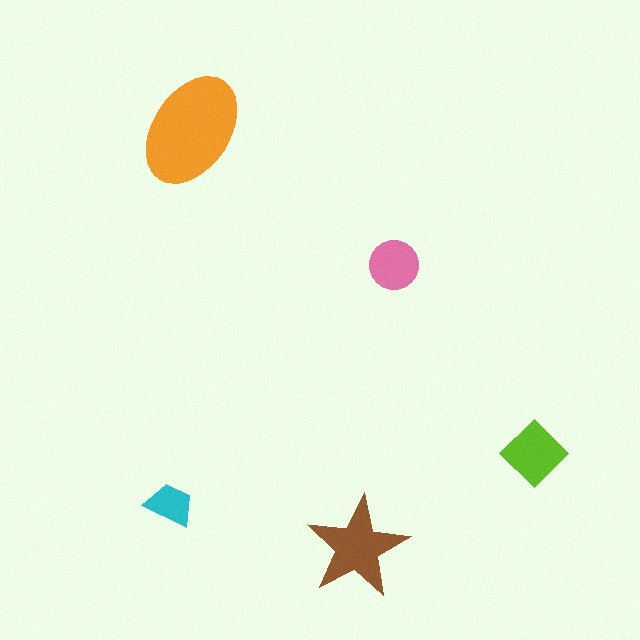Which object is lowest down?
The brown star is bottommost.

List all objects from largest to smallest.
The orange ellipse, the brown star, the lime diamond, the pink circle, the cyan trapezoid.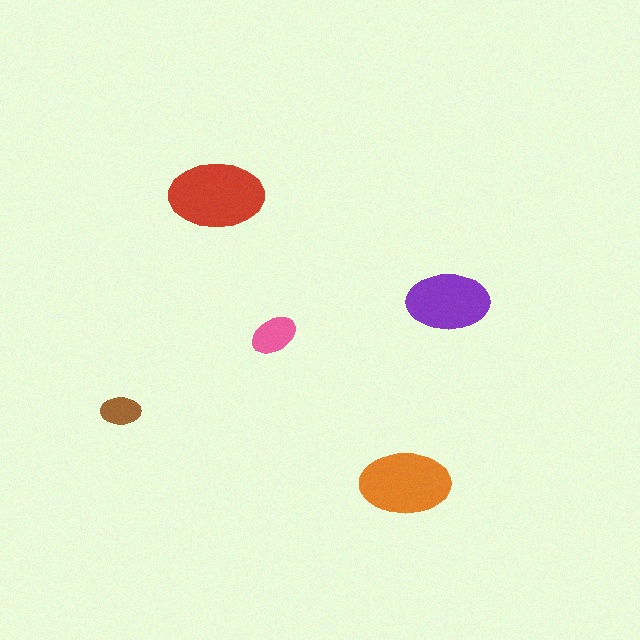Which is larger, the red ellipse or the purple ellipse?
The red one.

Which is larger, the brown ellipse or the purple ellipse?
The purple one.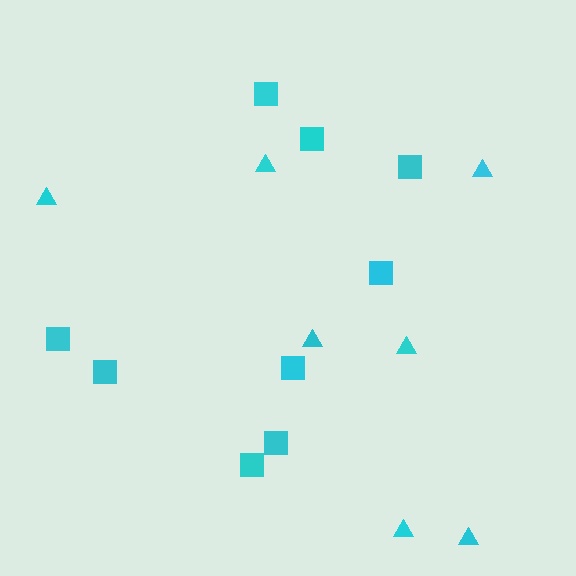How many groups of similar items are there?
There are 2 groups: one group of triangles (7) and one group of squares (9).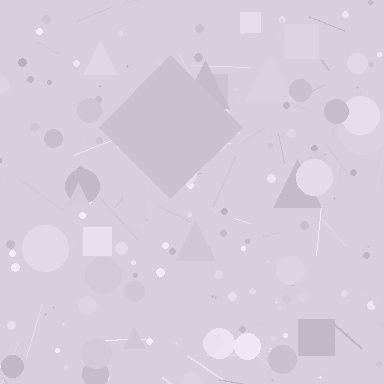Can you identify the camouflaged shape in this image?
The camouflaged shape is a diamond.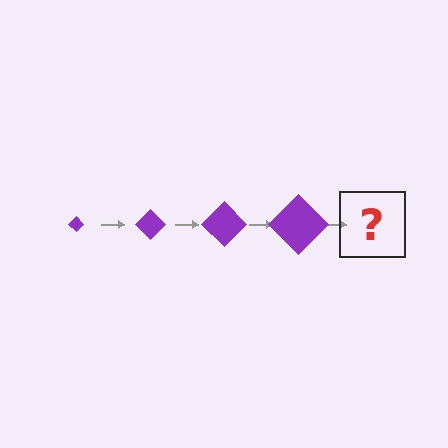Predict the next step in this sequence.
The next step is a purple diamond, larger than the previous one.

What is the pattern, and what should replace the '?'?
The pattern is that the diamond gets progressively larger each step. The '?' should be a purple diamond, larger than the previous one.